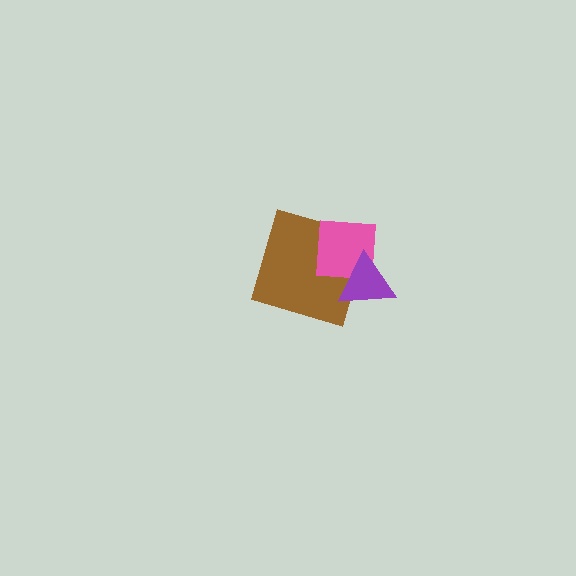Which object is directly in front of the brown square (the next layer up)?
The pink square is directly in front of the brown square.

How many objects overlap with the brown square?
2 objects overlap with the brown square.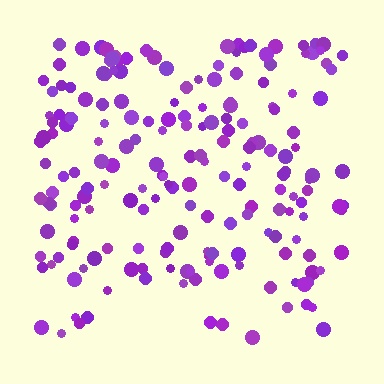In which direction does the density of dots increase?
From bottom to top, with the top side densest.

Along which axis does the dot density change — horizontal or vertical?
Vertical.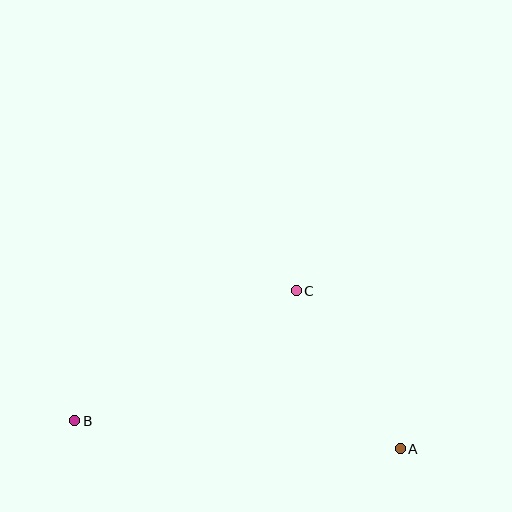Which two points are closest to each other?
Points A and C are closest to each other.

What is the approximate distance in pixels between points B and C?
The distance between B and C is approximately 257 pixels.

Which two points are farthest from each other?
Points A and B are farthest from each other.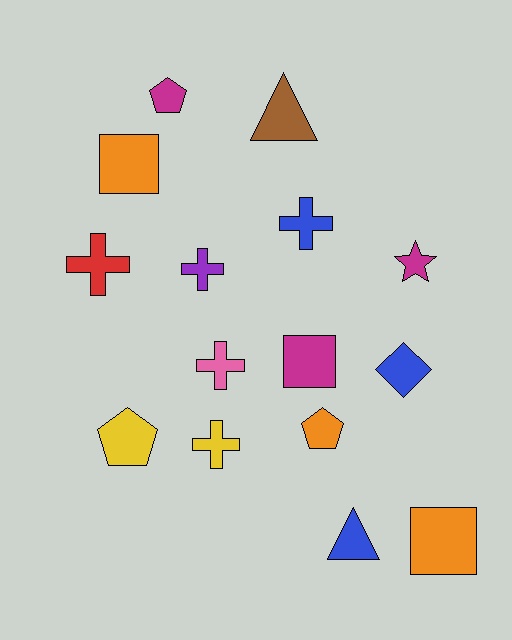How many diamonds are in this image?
There is 1 diamond.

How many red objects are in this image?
There is 1 red object.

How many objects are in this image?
There are 15 objects.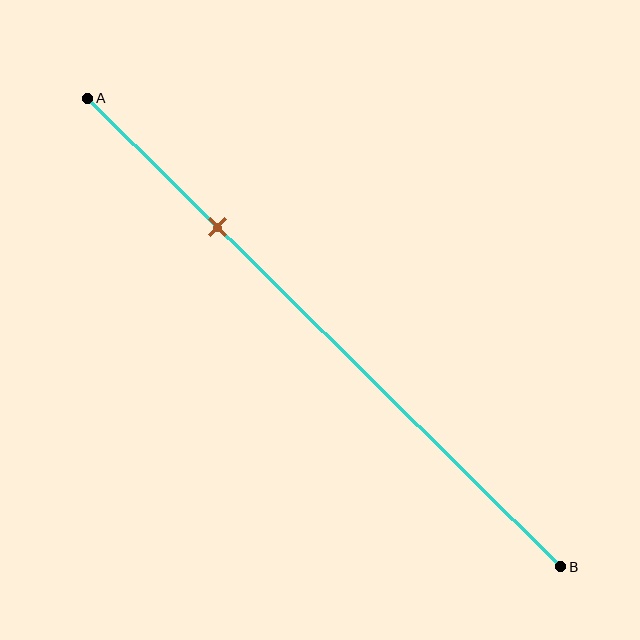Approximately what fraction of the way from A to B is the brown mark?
The brown mark is approximately 30% of the way from A to B.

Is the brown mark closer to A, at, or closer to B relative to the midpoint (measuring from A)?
The brown mark is closer to point A than the midpoint of segment AB.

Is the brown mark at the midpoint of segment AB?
No, the mark is at about 30% from A, not at the 50% midpoint.